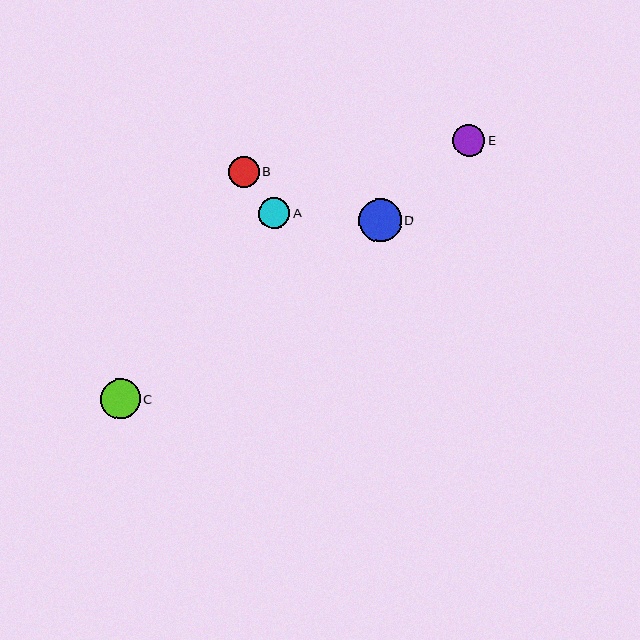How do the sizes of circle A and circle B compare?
Circle A and circle B are approximately the same size.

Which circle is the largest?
Circle D is the largest with a size of approximately 43 pixels.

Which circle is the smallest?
Circle B is the smallest with a size of approximately 31 pixels.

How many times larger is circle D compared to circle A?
Circle D is approximately 1.4 times the size of circle A.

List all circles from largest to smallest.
From largest to smallest: D, C, E, A, B.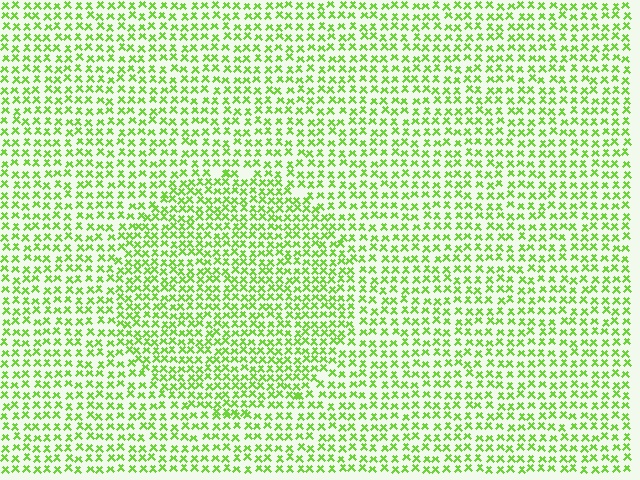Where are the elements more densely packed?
The elements are more densely packed inside the circle boundary.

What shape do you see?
I see a circle.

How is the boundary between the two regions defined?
The boundary is defined by a change in element density (approximately 1.4x ratio). All elements are the same color, size, and shape.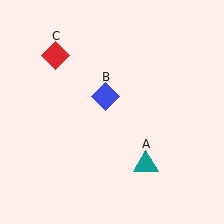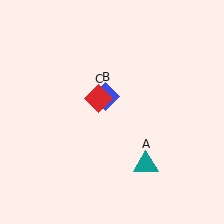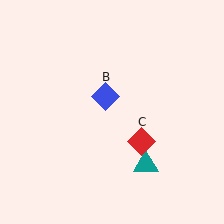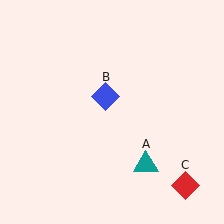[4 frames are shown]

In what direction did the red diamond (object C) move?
The red diamond (object C) moved down and to the right.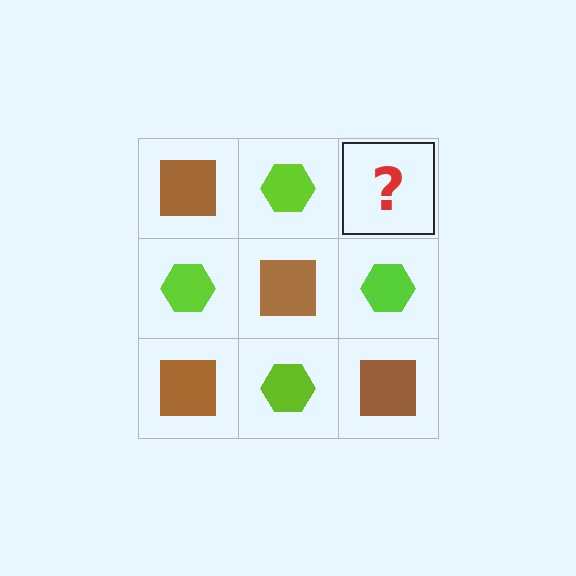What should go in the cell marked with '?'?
The missing cell should contain a brown square.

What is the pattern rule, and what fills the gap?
The rule is that it alternates brown square and lime hexagon in a checkerboard pattern. The gap should be filled with a brown square.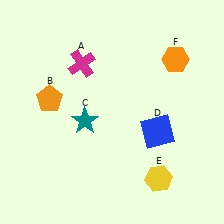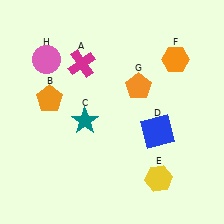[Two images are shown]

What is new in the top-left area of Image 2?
A pink circle (H) was added in the top-left area of Image 2.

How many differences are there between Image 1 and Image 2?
There are 2 differences between the two images.